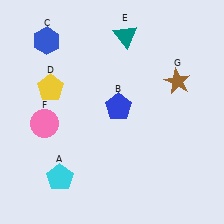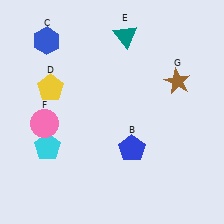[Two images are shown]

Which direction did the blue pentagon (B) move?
The blue pentagon (B) moved down.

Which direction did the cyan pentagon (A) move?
The cyan pentagon (A) moved up.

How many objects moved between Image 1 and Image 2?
2 objects moved between the two images.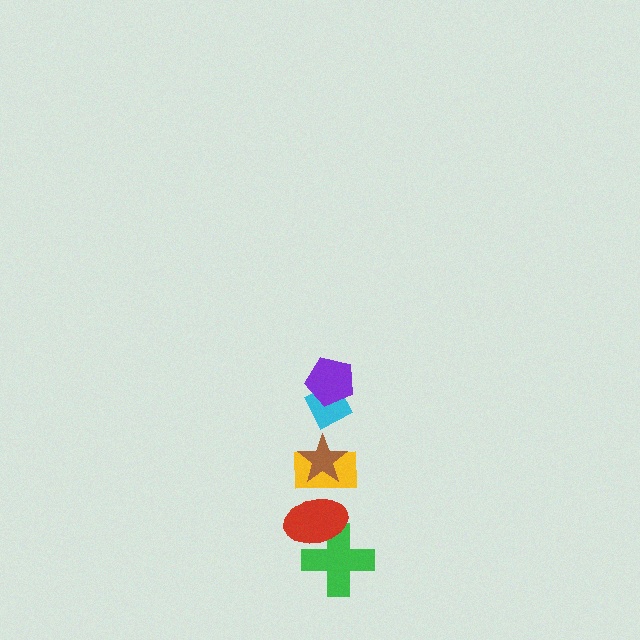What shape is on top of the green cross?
The red ellipse is on top of the green cross.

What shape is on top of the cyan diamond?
The purple pentagon is on top of the cyan diamond.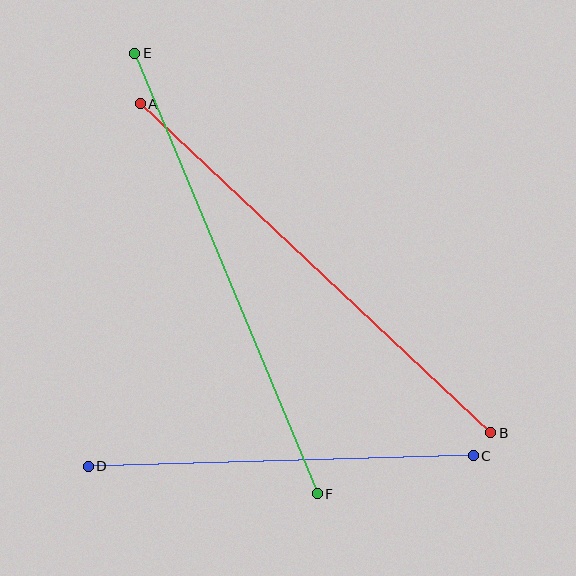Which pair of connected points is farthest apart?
Points A and B are farthest apart.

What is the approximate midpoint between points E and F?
The midpoint is at approximately (226, 274) pixels.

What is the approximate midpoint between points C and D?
The midpoint is at approximately (281, 461) pixels.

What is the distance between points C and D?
The distance is approximately 385 pixels.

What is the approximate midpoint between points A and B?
The midpoint is at approximately (316, 268) pixels.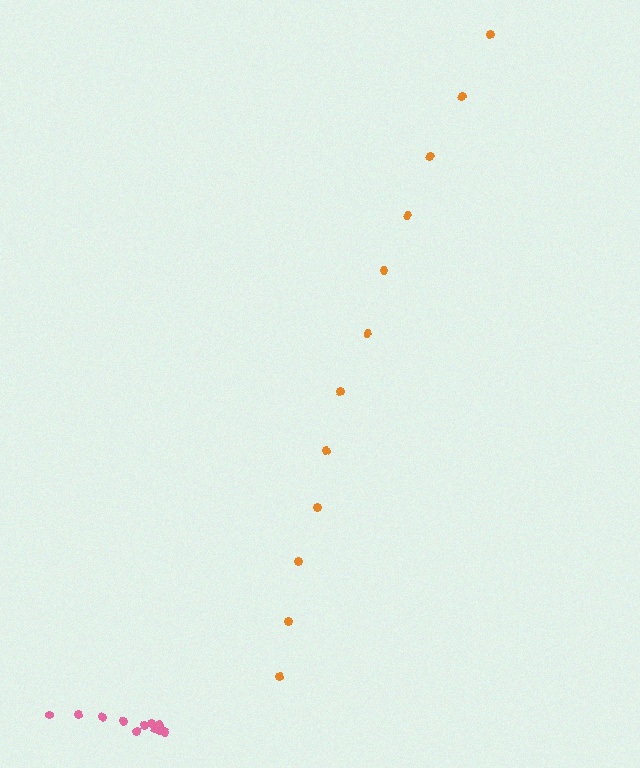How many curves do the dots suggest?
There are 2 distinct paths.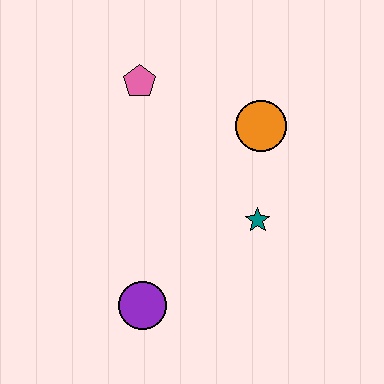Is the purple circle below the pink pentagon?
Yes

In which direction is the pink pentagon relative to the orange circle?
The pink pentagon is to the left of the orange circle.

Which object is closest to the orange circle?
The teal star is closest to the orange circle.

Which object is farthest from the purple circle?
The pink pentagon is farthest from the purple circle.